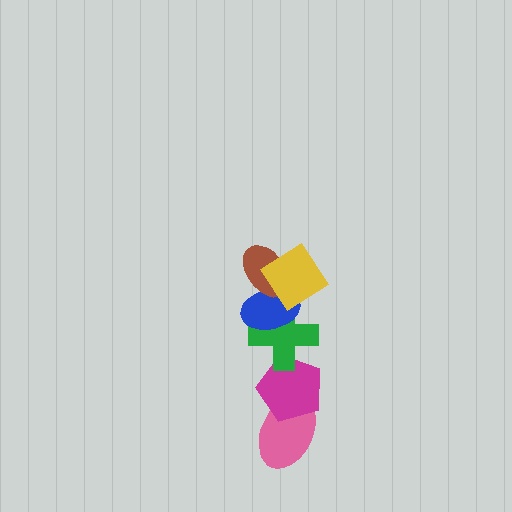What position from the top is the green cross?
The green cross is 4th from the top.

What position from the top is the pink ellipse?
The pink ellipse is 6th from the top.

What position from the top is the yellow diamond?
The yellow diamond is 1st from the top.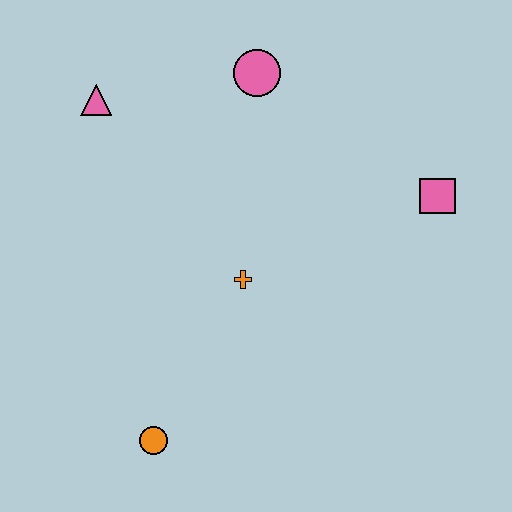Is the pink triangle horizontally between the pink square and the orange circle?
No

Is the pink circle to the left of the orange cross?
No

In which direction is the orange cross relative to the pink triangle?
The orange cross is below the pink triangle.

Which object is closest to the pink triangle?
The pink circle is closest to the pink triangle.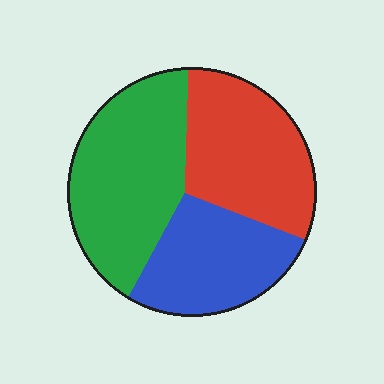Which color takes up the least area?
Blue, at roughly 30%.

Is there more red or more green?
Green.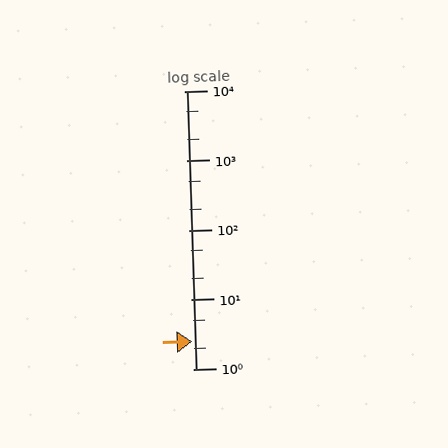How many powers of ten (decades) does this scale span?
The scale spans 4 decades, from 1 to 10000.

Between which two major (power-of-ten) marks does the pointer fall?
The pointer is between 1 and 10.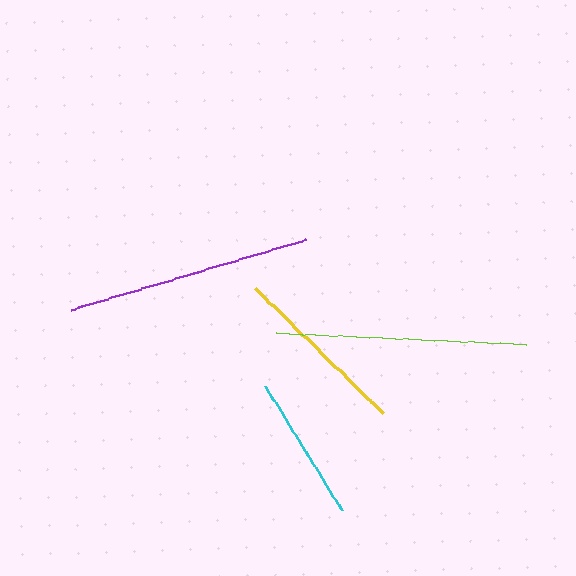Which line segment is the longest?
The lime line is the longest at approximately 250 pixels.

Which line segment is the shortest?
The cyan line is the shortest at approximately 146 pixels.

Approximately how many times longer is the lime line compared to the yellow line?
The lime line is approximately 1.4 times the length of the yellow line.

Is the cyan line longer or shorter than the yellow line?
The yellow line is longer than the cyan line.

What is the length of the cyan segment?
The cyan segment is approximately 146 pixels long.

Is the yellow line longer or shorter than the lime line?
The lime line is longer than the yellow line.